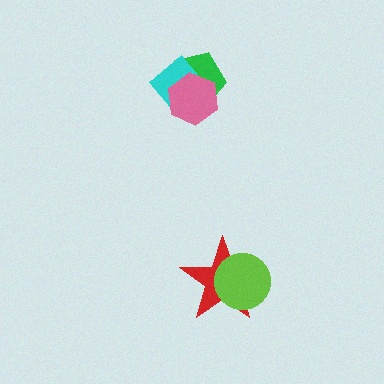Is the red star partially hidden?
Yes, it is partially covered by another shape.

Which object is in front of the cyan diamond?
The pink hexagon is in front of the cyan diamond.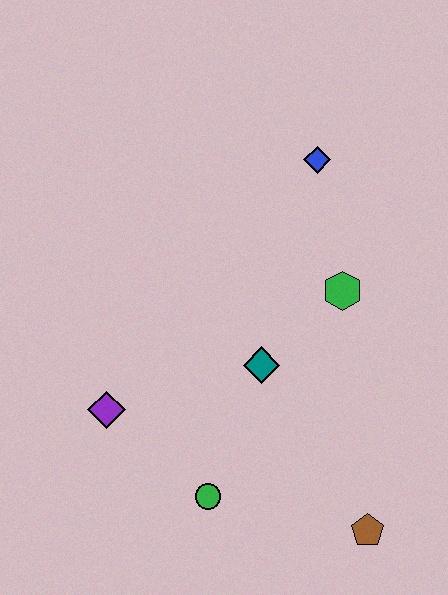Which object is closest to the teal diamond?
The green hexagon is closest to the teal diamond.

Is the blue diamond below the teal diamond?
No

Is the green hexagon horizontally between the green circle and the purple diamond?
No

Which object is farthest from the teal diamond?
The blue diamond is farthest from the teal diamond.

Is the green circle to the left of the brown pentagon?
Yes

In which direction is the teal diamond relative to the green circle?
The teal diamond is above the green circle.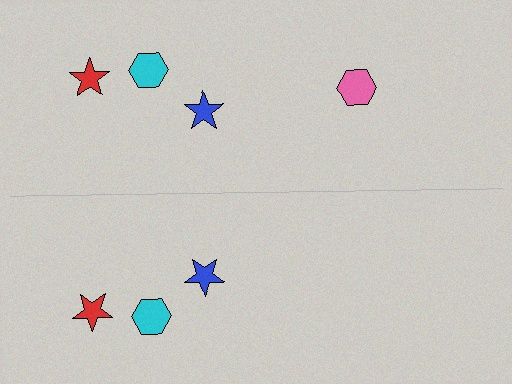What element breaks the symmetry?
A pink hexagon is missing from the bottom side.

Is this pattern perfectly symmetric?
No, the pattern is not perfectly symmetric. A pink hexagon is missing from the bottom side.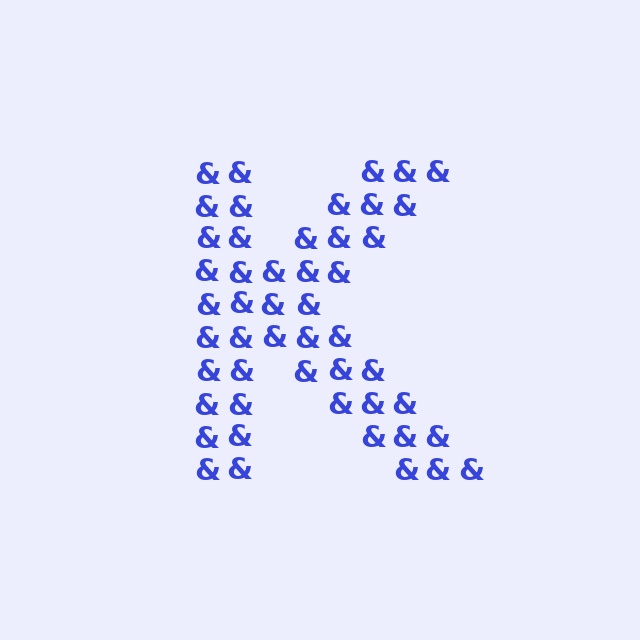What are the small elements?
The small elements are ampersands.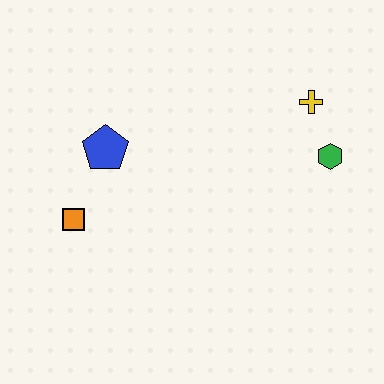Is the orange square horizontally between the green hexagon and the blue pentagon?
No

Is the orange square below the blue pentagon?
Yes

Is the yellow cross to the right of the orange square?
Yes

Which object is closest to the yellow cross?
The green hexagon is closest to the yellow cross.